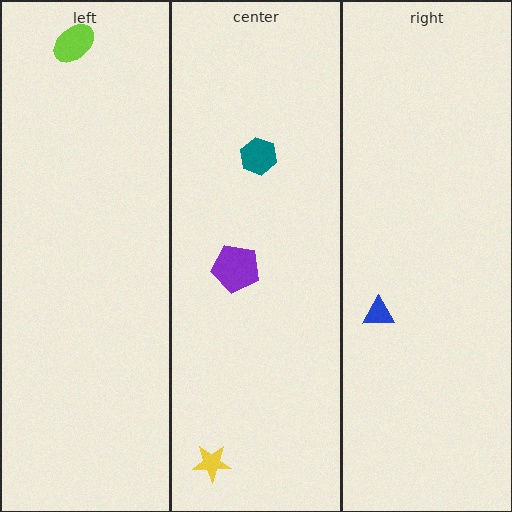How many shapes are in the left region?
1.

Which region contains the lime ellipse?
The left region.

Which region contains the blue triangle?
The right region.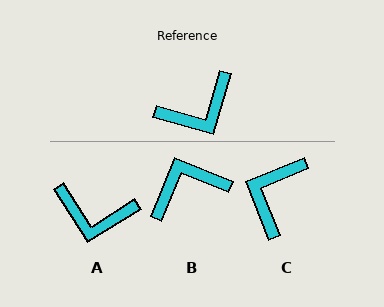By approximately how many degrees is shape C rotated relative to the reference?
Approximately 142 degrees clockwise.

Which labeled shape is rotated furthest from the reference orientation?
B, about 174 degrees away.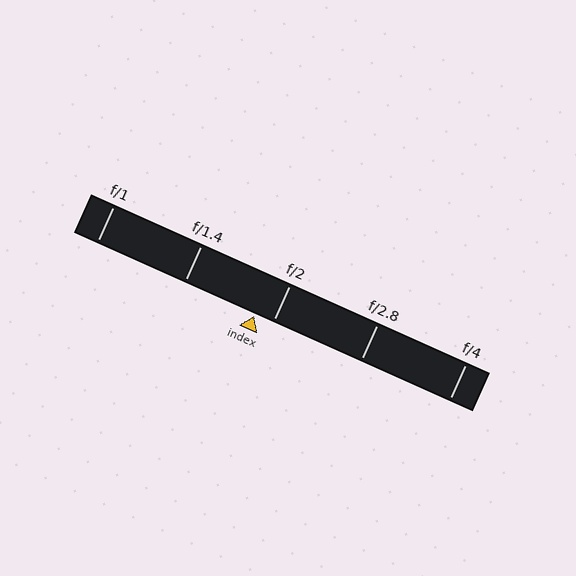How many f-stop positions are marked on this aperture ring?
There are 5 f-stop positions marked.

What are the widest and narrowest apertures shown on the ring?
The widest aperture shown is f/1 and the narrowest is f/4.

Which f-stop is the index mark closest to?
The index mark is closest to f/2.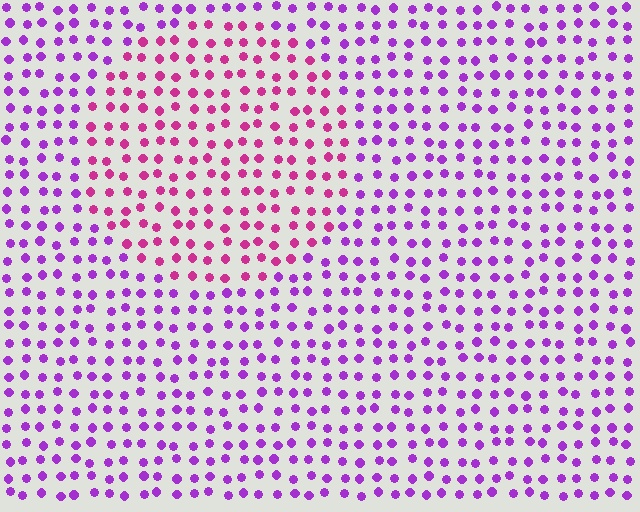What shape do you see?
I see a circle.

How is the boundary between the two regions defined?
The boundary is defined purely by a slight shift in hue (about 39 degrees). Spacing, size, and orientation are identical on both sides.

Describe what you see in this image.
The image is filled with small purple elements in a uniform arrangement. A circle-shaped region is visible where the elements are tinted to a slightly different hue, forming a subtle color boundary.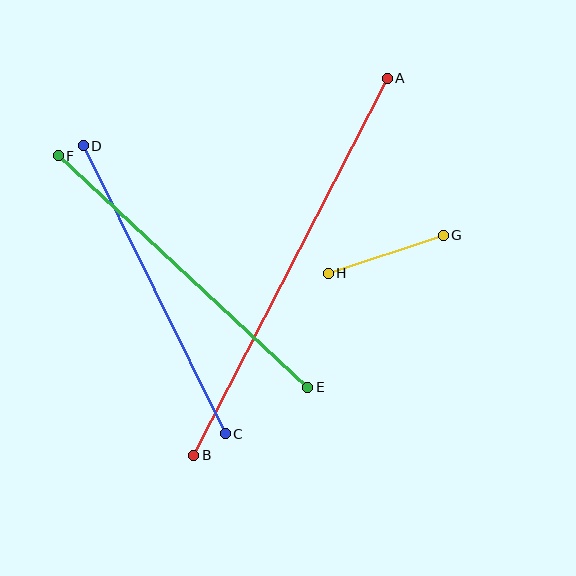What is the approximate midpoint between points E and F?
The midpoint is at approximately (183, 271) pixels.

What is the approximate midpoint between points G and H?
The midpoint is at approximately (386, 254) pixels.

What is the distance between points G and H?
The distance is approximately 121 pixels.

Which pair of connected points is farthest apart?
Points A and B are farthest apart.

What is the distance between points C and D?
The distance is approximately 321 pixels.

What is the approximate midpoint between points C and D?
The midpoint is at approximately (154, 290) pixels.